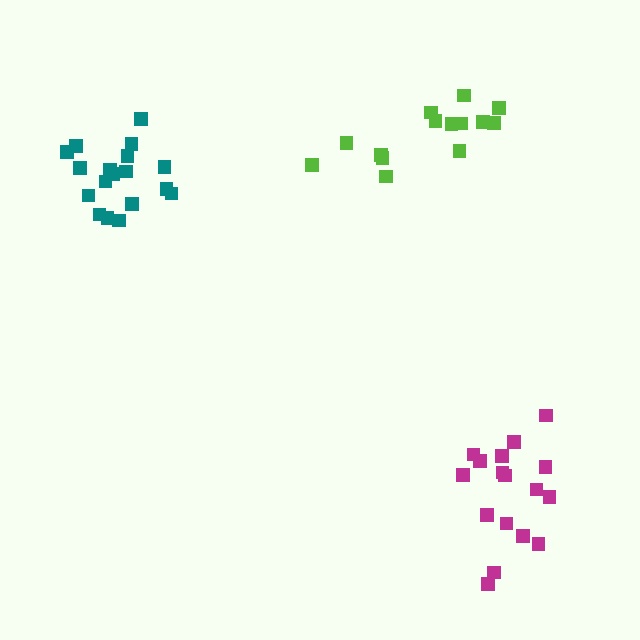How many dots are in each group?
Group 1: 18 dots, Group 2: 17 dots, Group 3: 14 dots (49 total).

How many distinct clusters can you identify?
There are 3 distinct clusters.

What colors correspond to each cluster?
The clusters are colored: teal, magenta, lime.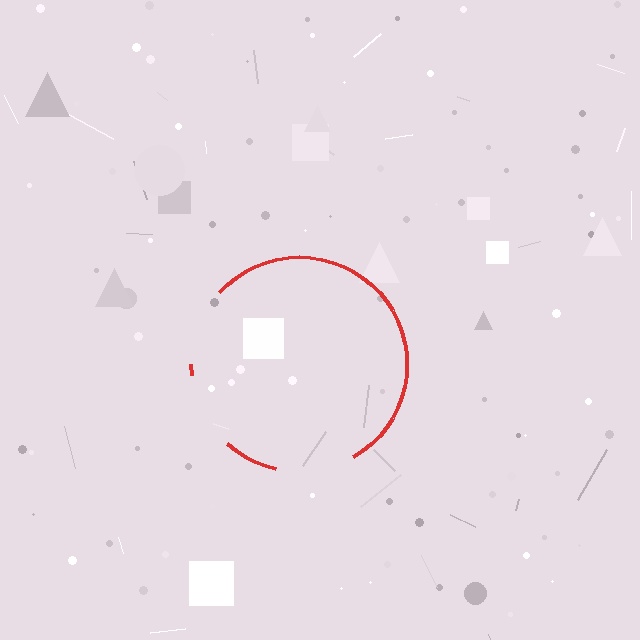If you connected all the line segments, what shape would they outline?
They would outline a circle.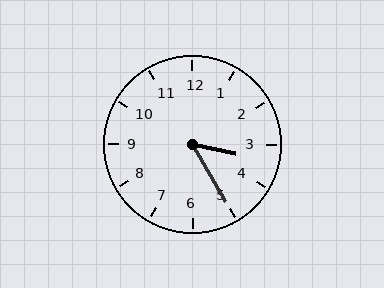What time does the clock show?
3:25.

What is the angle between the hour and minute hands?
Approximately 48 degrees.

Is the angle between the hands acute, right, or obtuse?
It is acute.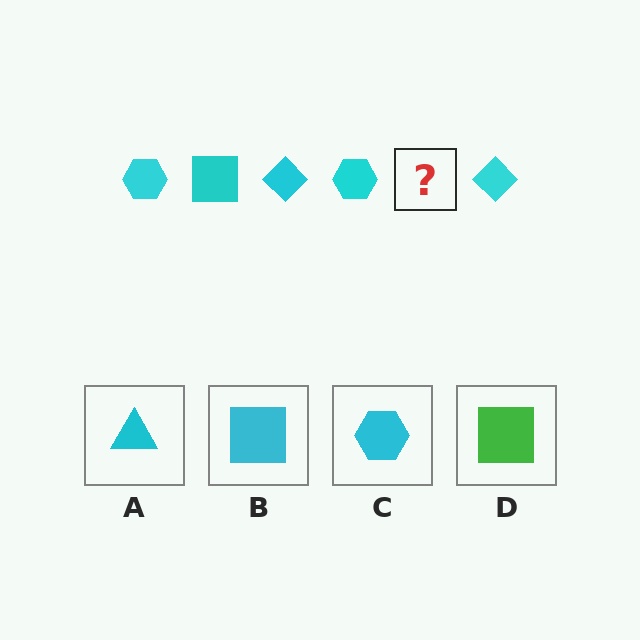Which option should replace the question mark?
Option B.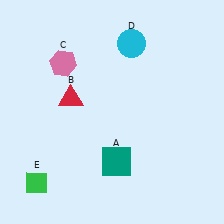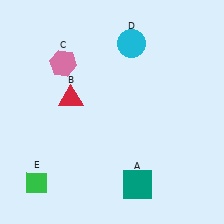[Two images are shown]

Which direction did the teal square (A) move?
The teal square (A) moved down.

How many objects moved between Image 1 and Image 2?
1 object moved between the two images.